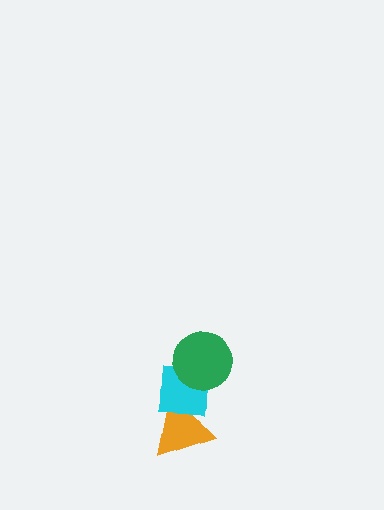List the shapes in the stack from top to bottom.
From top to bottom: the green circle, the cyan square, the orange triangle.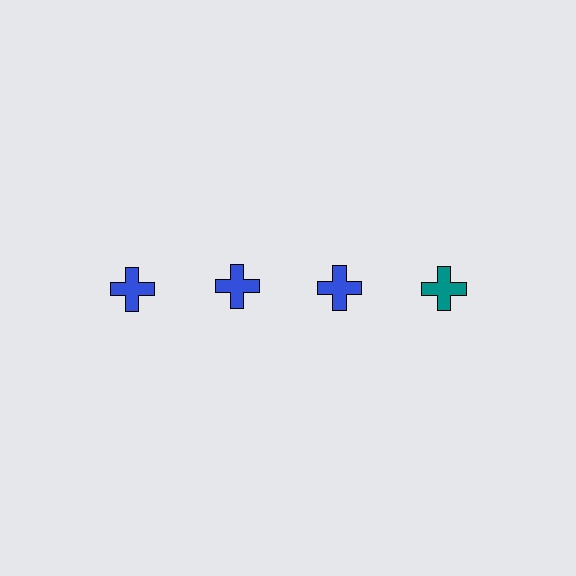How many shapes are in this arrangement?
There are 4 shapes arranged in a grid pattern.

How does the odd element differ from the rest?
It has a different color: teal instead of blue.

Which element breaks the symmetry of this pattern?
The teal cross in the top row, second from right column breaks the symmetry. All other shapes are blue crosses.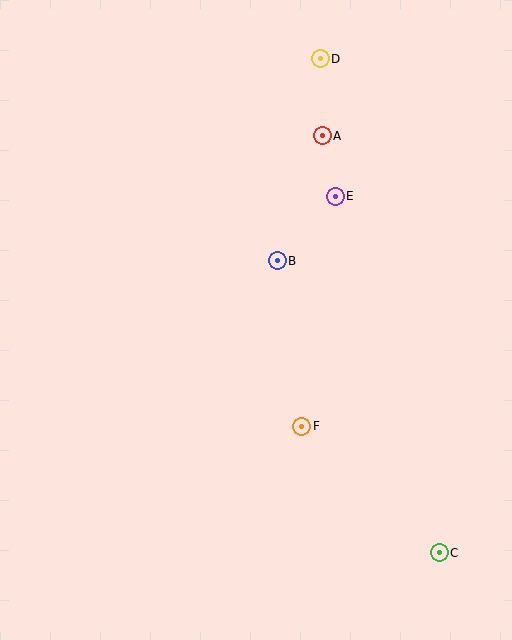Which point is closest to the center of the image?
Point B at (277, 261) is closest to the center.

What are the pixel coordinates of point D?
Point D is at (320, 59).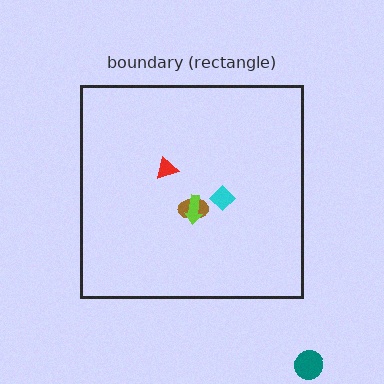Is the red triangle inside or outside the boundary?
Inside.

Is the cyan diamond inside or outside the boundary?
Inside.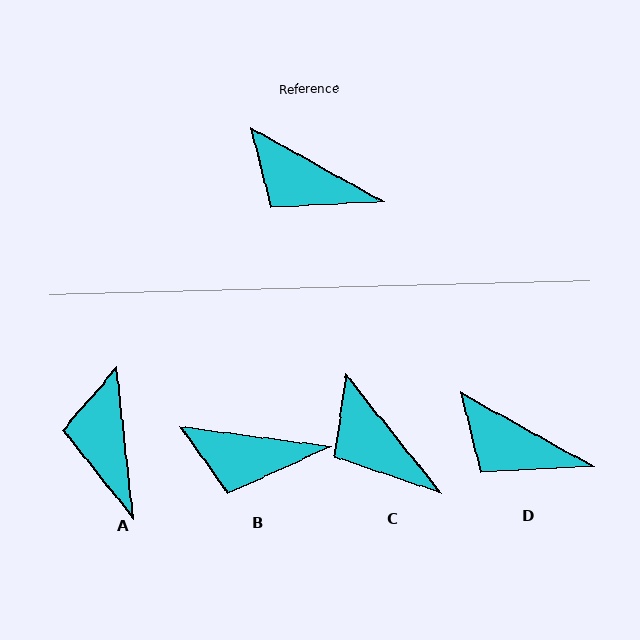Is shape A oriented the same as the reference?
No, it is off by about 54 degrees.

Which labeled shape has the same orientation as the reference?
D.